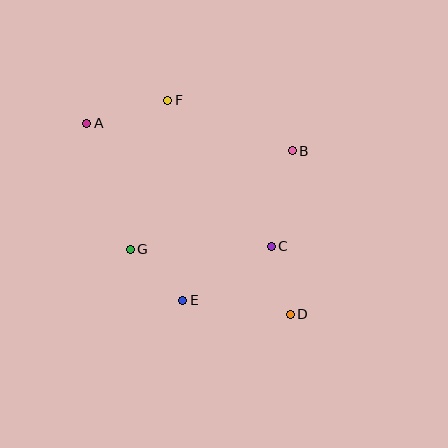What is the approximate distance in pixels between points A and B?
The distance between A and B is approximately 208 pixels.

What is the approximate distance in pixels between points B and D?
The distance between B and D is approximately 164 pixels.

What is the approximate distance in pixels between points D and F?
The distance between D and F is approximately 246 pixels.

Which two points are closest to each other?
Points C and D are closest to each other.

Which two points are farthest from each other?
Points A and D are farthest from each other.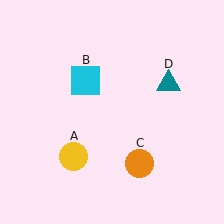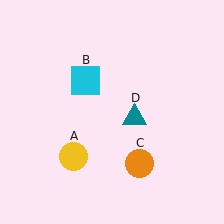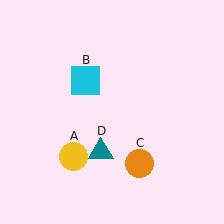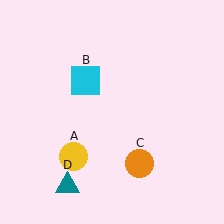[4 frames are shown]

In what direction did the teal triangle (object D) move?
The teal triangle (object D) moved down and to the left.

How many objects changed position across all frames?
1 object changed position: teal triangle (object D).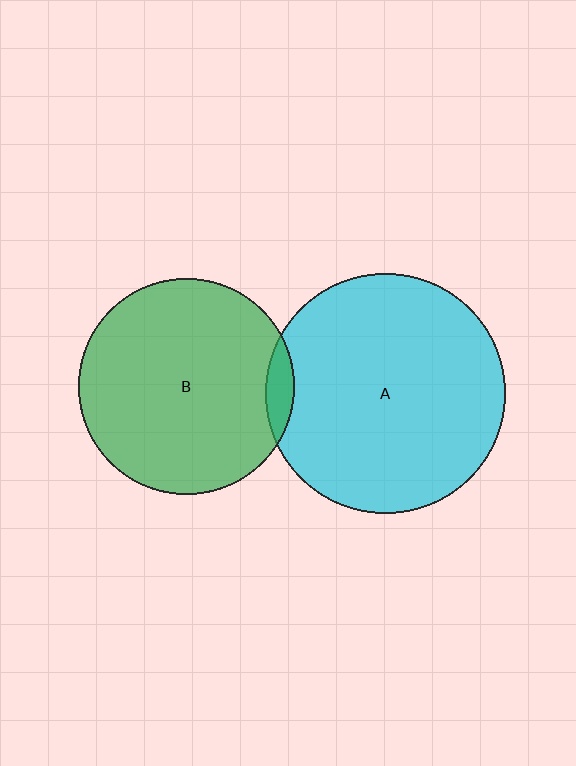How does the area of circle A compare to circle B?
Approximately 1.2 times.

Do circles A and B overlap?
Yes.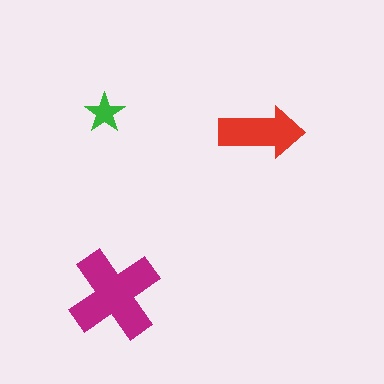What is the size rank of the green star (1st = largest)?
3rd.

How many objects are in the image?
There are 3 objects in the image.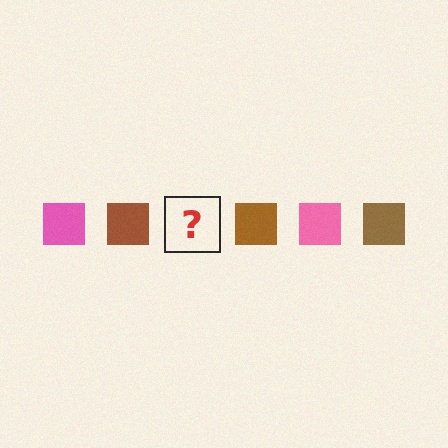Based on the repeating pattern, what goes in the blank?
The blank should be a pink square.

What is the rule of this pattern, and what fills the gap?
The rule is that the pattern cycles through pink, brown squares. The gap should be filled with a pink square.